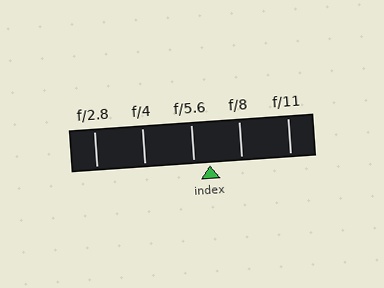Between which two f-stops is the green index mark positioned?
The index mark is between f/5.6 and f/8.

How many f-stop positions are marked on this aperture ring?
There are 5 f-stop positions marked.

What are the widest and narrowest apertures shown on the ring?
The widest aperture shown is f/2.8 and the narrowest is f/11.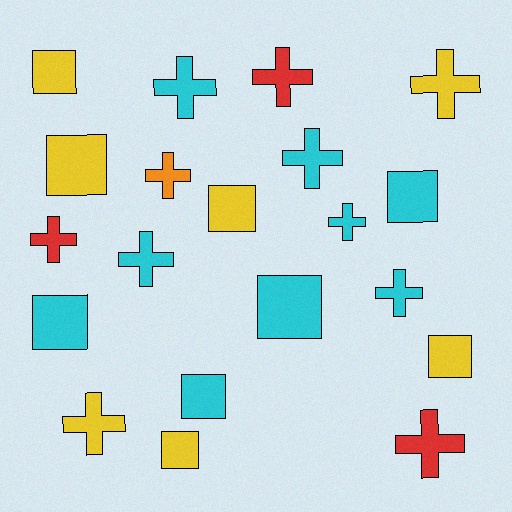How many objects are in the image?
There are 20 objects.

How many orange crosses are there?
There is 1 orange cross.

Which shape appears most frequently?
Cross, with 11 objects.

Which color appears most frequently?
Cyan, with 9 objects.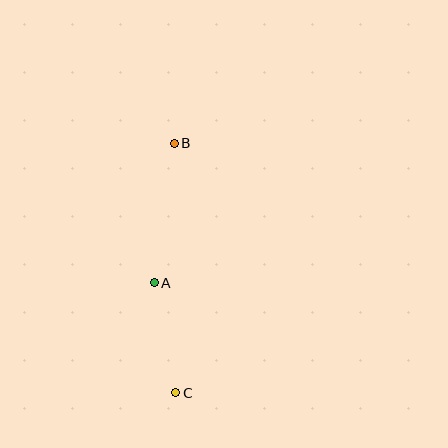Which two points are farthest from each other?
Points B and C are farthest from each other.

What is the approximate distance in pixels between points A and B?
The distance between A and B is approximately 141 pixels.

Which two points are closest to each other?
Points A and C are closest to each other.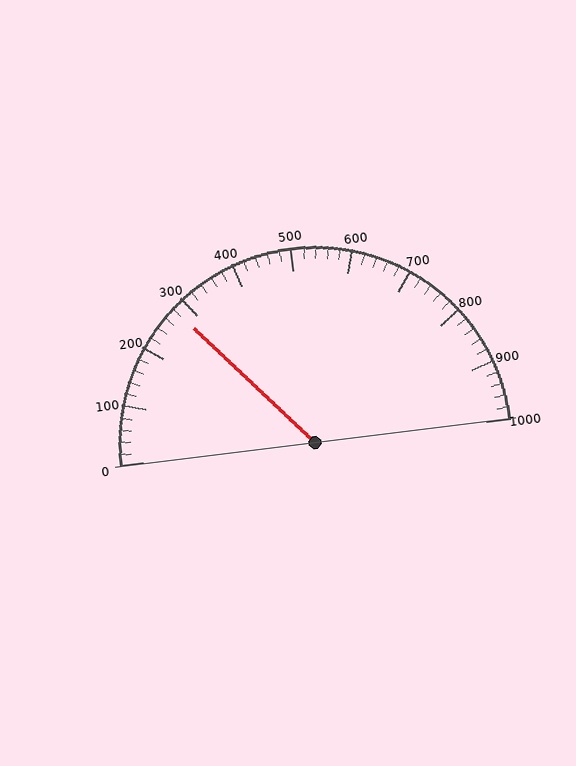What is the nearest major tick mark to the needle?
The nearest major tick mark is 300.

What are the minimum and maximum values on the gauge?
The gauge ranges from 0 to 1000.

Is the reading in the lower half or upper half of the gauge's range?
The reading is in the lower half of the range (0 to 1000).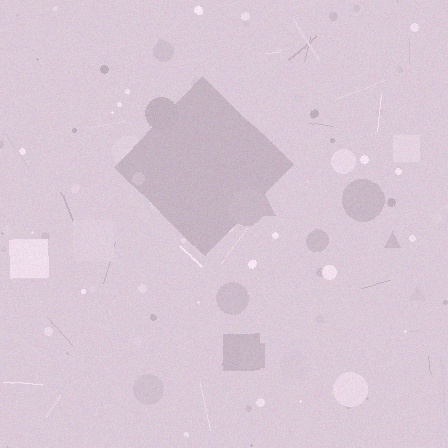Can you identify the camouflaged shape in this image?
The camouflaged shape is a diamond.